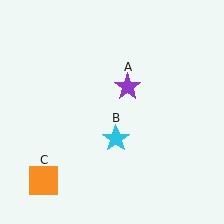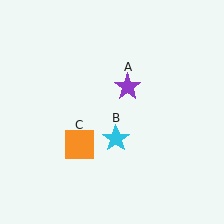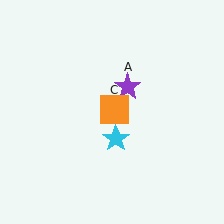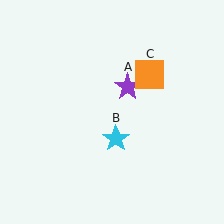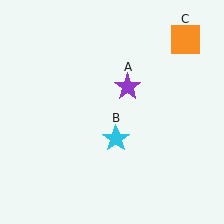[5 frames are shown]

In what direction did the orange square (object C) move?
The orange square (object C) moved up and to the right.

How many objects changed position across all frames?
1 object changed position: orange square (object C).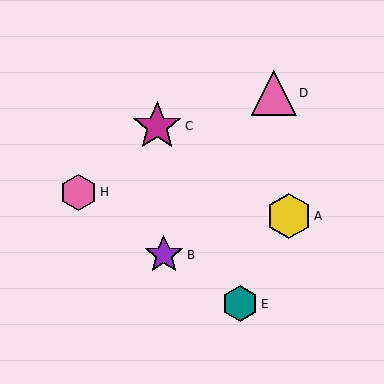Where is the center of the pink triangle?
The center of the pink triangle is at (274, 93).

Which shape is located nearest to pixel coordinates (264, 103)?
The pink triangle (labeled D) at (274, 93) is nearest to that location.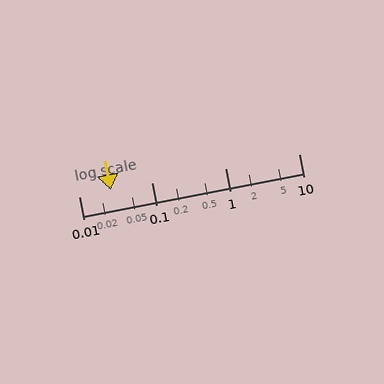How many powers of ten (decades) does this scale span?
The scale spans 3 decades, from 0.01 to 10.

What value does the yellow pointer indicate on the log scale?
The pointer indicates approximately 0.027.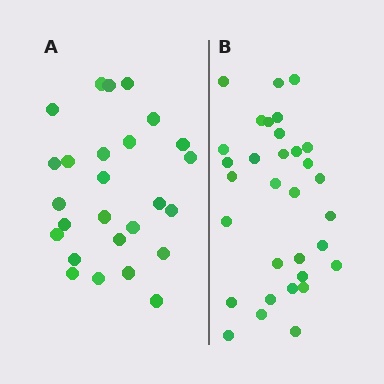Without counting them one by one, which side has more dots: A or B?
Region B (the right region) has more dots.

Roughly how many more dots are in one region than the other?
Region B has about 6 more dots than region A.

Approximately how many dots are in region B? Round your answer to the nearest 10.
About 30 dots. (The exact count is 32, which rounds to 30.)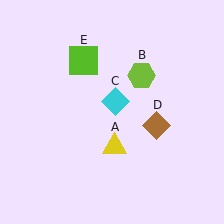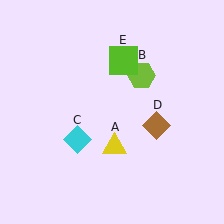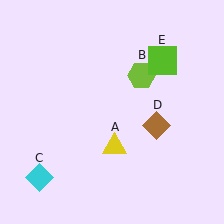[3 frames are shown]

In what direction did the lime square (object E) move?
The lime square (object E) moved right.